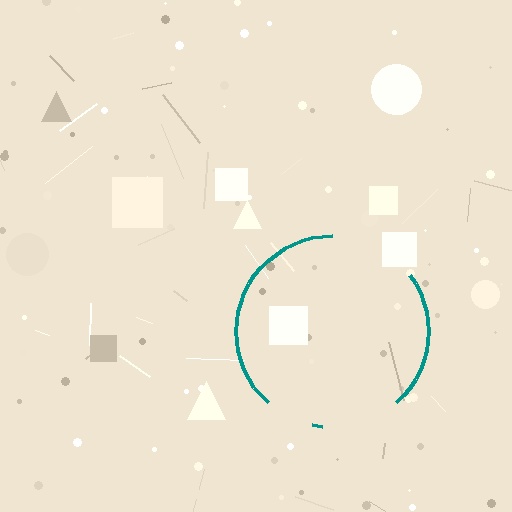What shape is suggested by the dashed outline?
The dashed outline suggests a circle.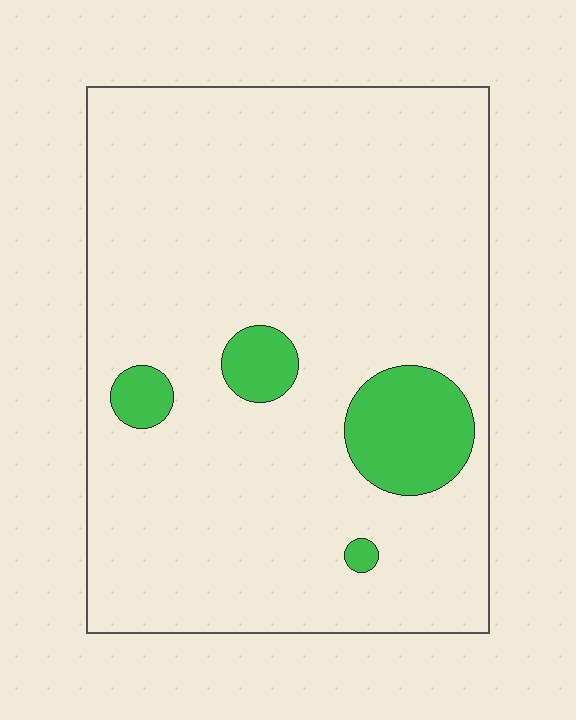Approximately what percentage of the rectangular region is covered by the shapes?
Approximately 10%.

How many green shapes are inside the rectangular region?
4.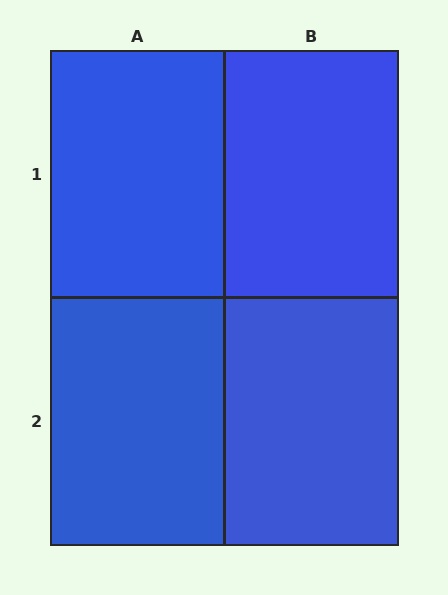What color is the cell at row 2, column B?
Blue.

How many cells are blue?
4 cells are blue.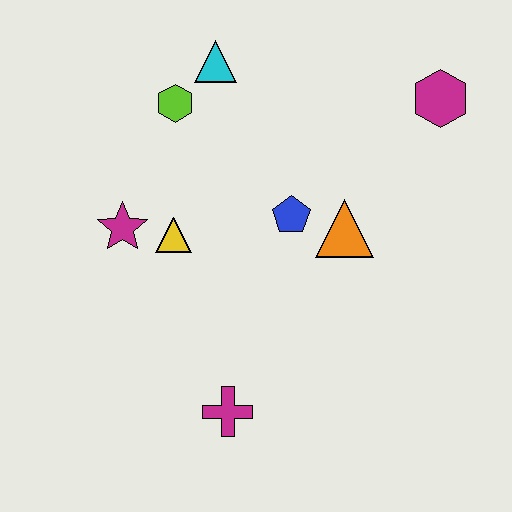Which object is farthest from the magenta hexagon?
The magenta cross is farthest from the magenta hexagon.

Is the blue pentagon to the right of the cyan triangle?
Yes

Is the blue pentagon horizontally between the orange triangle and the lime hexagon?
Yes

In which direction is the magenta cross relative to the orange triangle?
The magenta cross is below the orange triangle.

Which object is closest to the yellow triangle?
The magenta star is closest to the yellow triangle.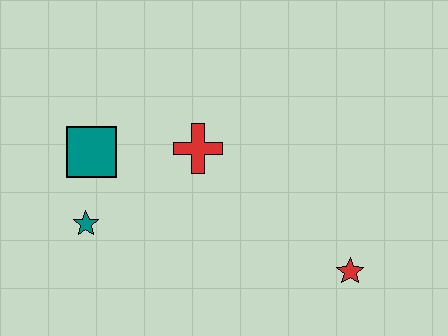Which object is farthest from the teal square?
The red star is farthest from the teal square.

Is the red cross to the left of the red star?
Yes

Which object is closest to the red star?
The red cross is closest to the red star.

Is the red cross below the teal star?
No